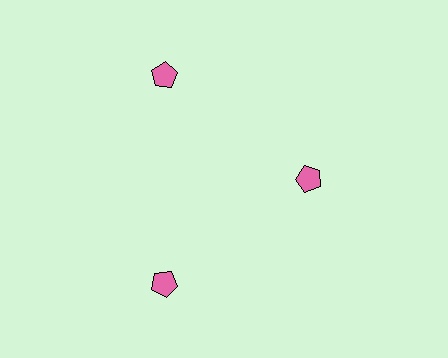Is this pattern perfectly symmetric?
No. The 3 pink pentagons are arranged in a ring, but one element near the 3 o'clock position is pulled inward toward the center, breaking the 3-fold rotational symmetry.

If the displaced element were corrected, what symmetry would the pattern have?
It would have 3-fold rotational symmetry — the pattern would map onto itself every 120 degrees.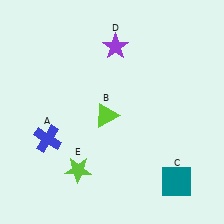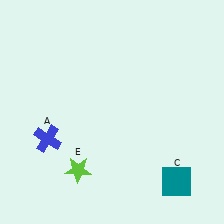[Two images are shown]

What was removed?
The lime triangle (B), the purple star (D) were removed in Image 2.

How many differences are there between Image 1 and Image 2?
There are 2 differences between the two images.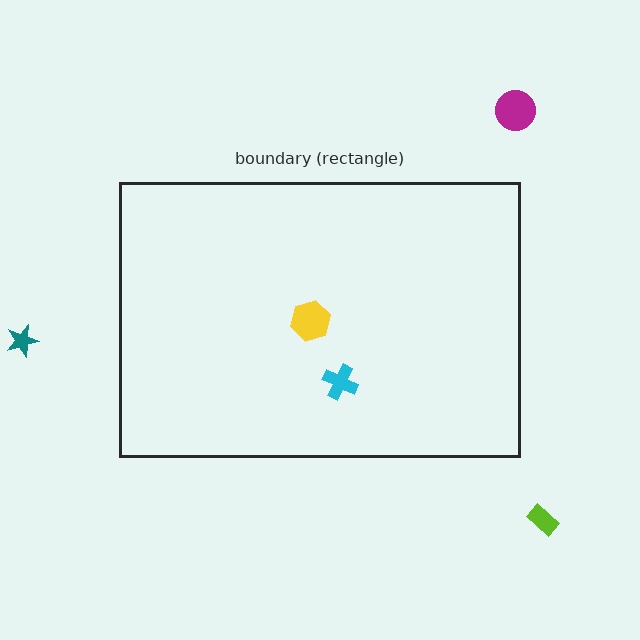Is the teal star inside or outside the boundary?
Outside.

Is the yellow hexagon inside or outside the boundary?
Inside.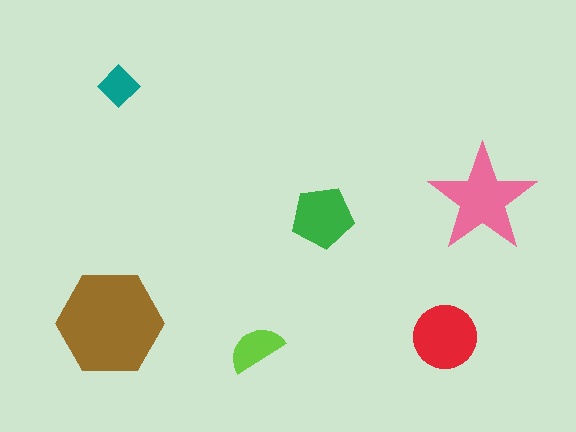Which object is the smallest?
The teal diamond.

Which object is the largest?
The brown hexagon.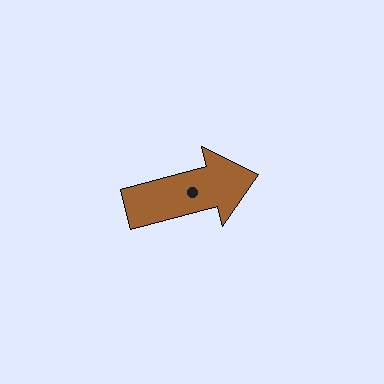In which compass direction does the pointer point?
East.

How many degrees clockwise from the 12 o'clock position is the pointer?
Approximately 75 degrees.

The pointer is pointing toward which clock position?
Roughly 3 o'clock.